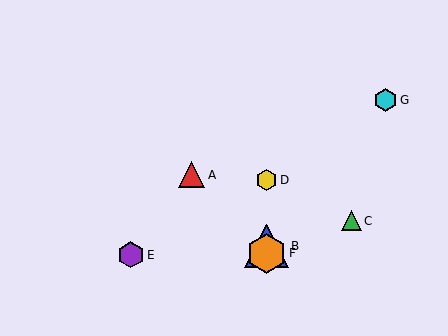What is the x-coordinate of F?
Object F is at x≈266.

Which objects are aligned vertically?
Objects B, D, F are aligned vertically.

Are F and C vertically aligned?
No, F is at x≈266 and C is at x≈351.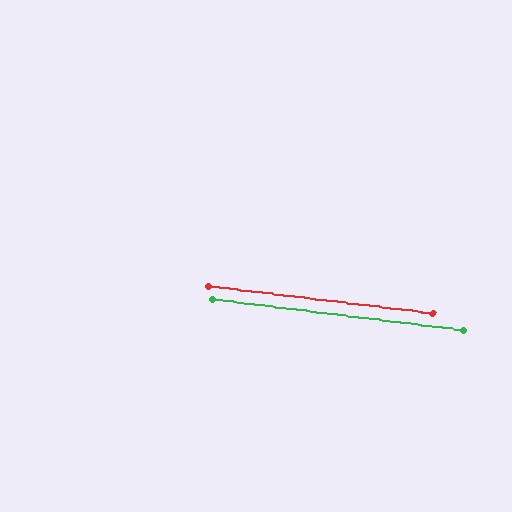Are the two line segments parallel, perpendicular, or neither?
Parallel — their directions differ by only 0.1°.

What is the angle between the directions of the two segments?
Approximately 0 degrees.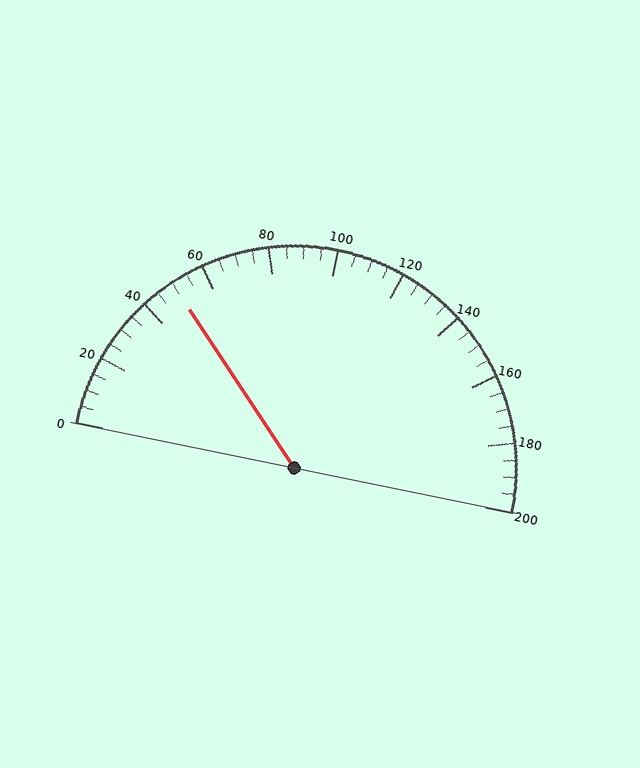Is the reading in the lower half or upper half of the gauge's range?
The reading is in the lower half of the range (0 to 200).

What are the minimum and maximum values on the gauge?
The gauge ranges from 0 to 200.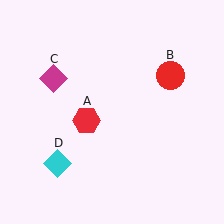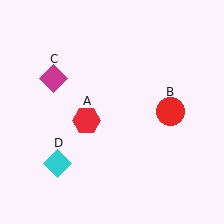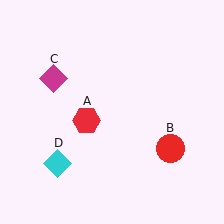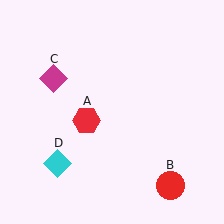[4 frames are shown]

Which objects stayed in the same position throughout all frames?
Red hexagon (object A) and magenta diamond (object C) and cyan diamond (object D) remained stationary.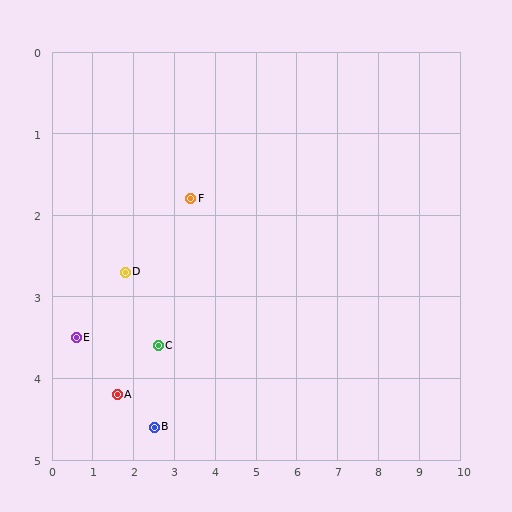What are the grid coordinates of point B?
Point B is at approximately (2.5, 4.6).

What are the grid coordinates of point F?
Point F is at approximately (3.4, 1.8).